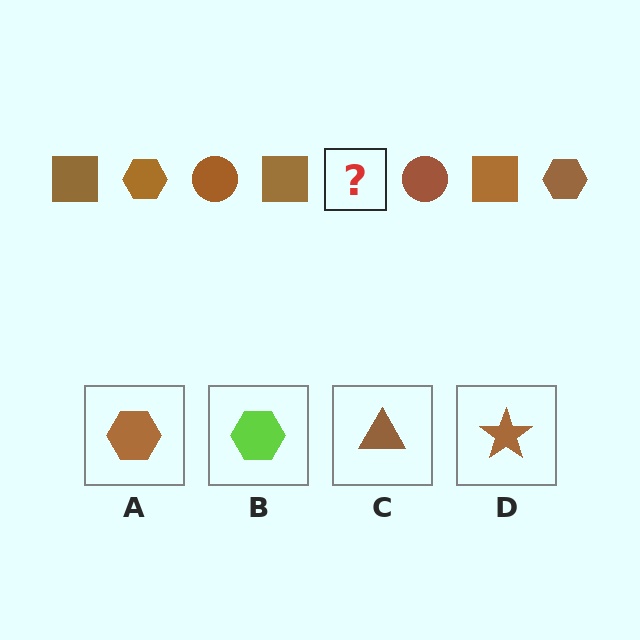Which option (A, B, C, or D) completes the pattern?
A.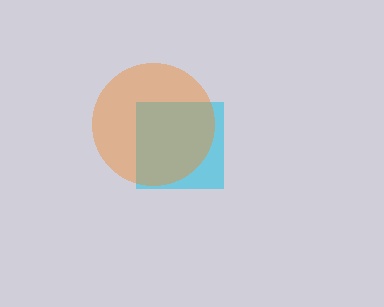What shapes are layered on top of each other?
The layered shapes are: a cyan square, an orange circle.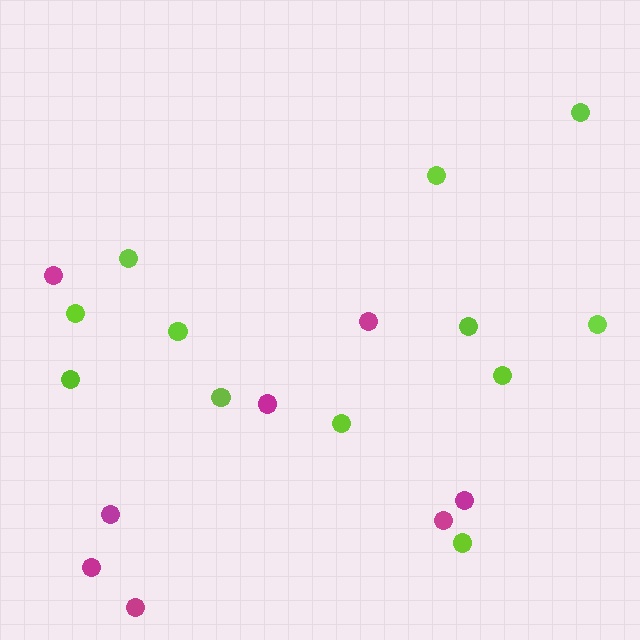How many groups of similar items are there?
There are 2 groups: one group of lime circles (12) and one group of magenta circles (8).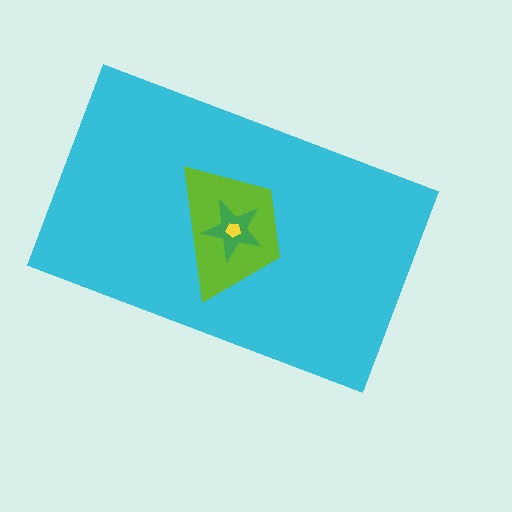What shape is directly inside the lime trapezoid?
The green star.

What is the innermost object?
The yellow pentagon.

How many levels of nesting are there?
4.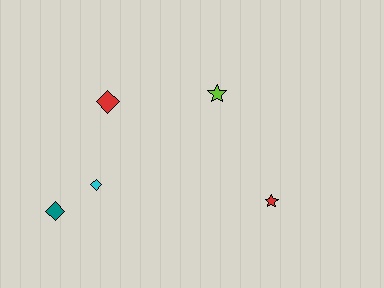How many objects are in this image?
There are 5 objects.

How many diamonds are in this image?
There are 3 diamonds.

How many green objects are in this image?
There are no green objects.